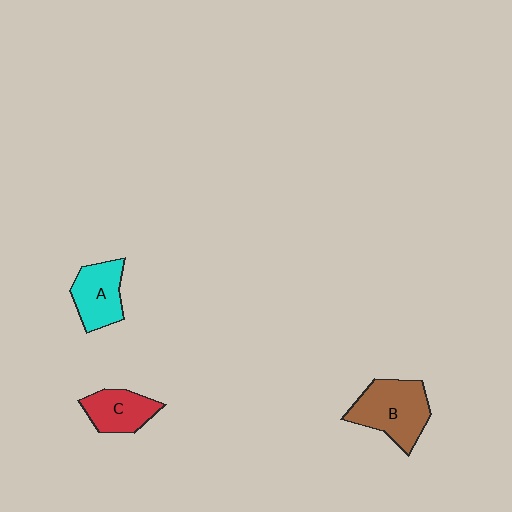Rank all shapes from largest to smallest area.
From largest to smallest: B (brown), A (cyan), C (red).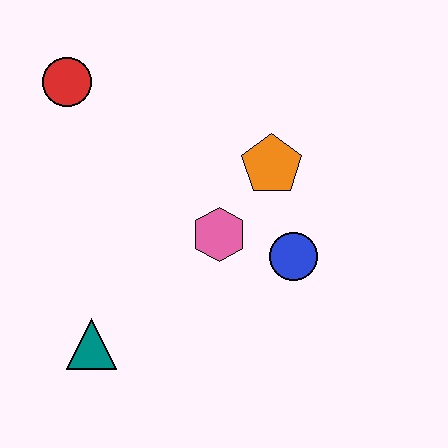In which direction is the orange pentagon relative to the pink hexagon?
The orange pentagon is above the pink hexagon.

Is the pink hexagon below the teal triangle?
No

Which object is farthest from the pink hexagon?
The red circle is farthest from the pink hexagon.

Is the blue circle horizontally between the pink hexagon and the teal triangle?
No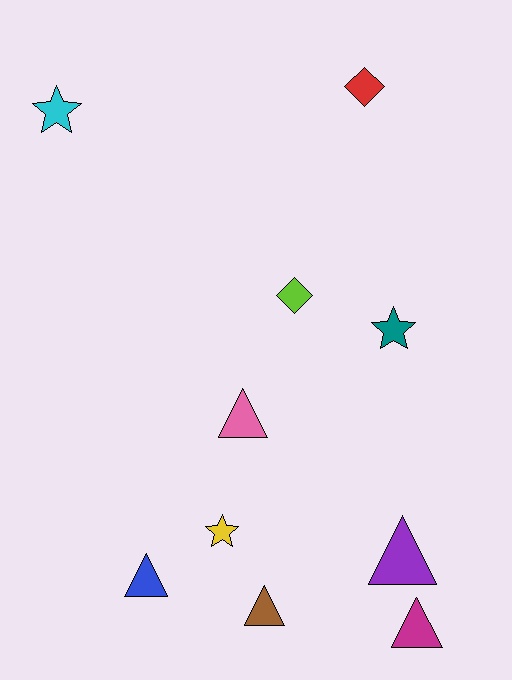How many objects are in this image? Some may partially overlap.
There are 10 objects.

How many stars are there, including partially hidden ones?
There are 3 stars.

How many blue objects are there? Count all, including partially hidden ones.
There is 1 blue object.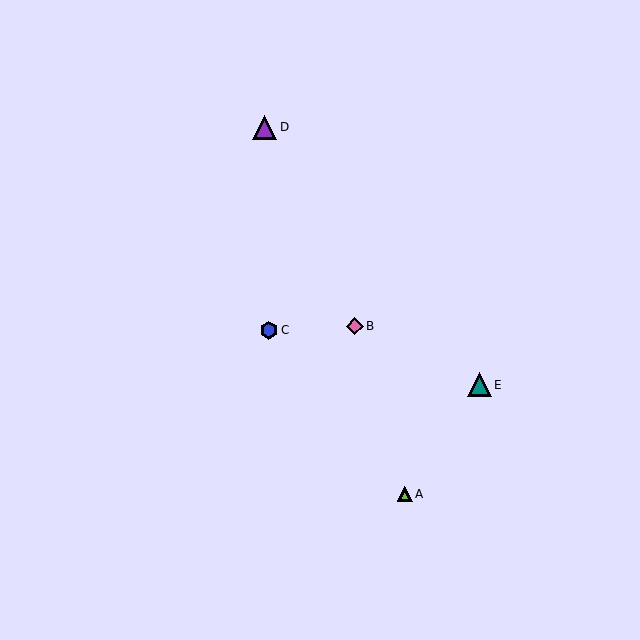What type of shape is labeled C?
Shape C is a blue hexagon.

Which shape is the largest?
The purple triangle (labeled D) is the largest.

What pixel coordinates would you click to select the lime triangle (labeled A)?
Click at (405, 494) to select the lime triangle A.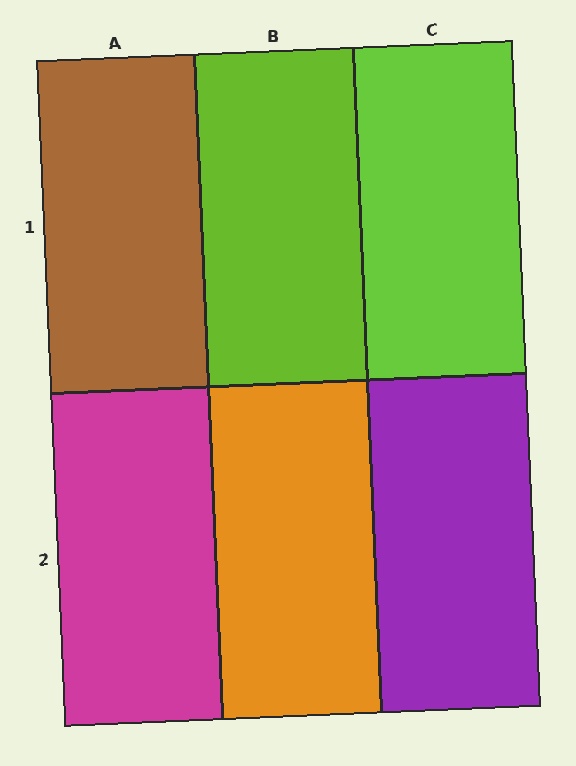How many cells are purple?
1 cell is purple.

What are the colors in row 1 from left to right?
Brown, lime, lime.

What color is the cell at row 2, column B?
Orange.